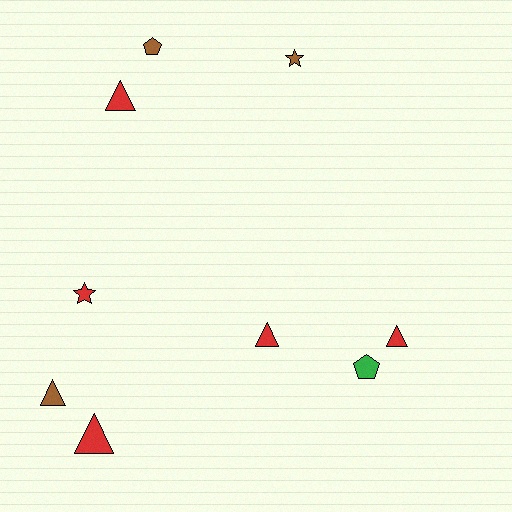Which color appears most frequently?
Red, with 5 objects.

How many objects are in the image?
There are 9 objects.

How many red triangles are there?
There are 4 red triangles.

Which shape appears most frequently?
Triangle, with 5 objects.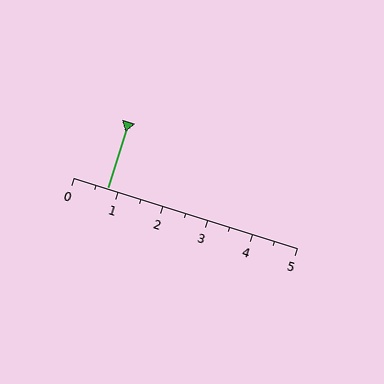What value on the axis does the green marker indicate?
The marker indicates approximately 0.8.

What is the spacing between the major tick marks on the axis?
The major ticks are spaced 1 apart.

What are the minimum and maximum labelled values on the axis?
The axis runs from 0 to 5.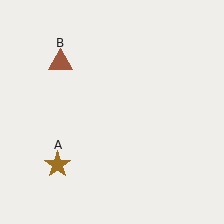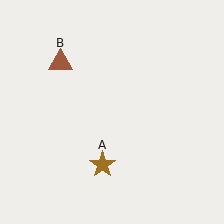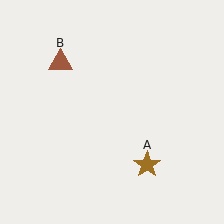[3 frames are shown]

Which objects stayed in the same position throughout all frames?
Brown triangle (object B) remained stationary.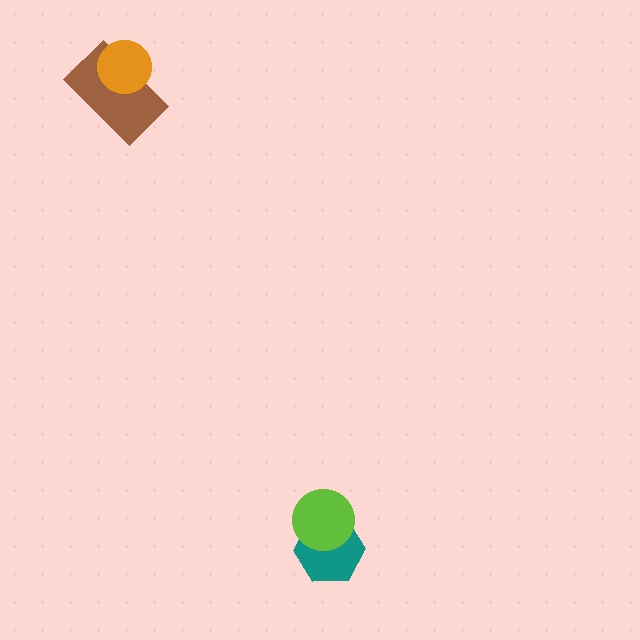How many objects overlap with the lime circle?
1 object overlaps with the lime circle.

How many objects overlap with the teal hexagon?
1 object overlaps with the teal hexagon.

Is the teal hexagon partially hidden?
Yes, it is partially covered by another shape.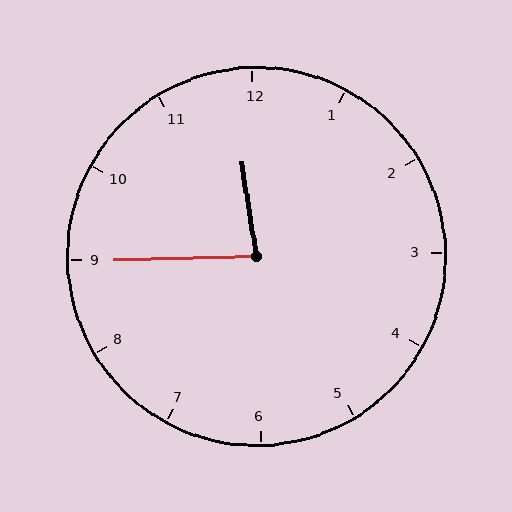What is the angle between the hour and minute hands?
Approximately 82 degrees.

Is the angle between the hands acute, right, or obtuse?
It is acute.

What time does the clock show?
11:45.